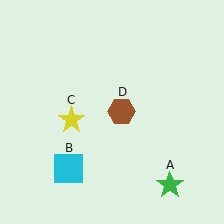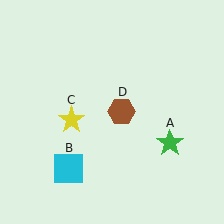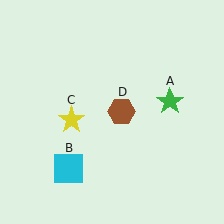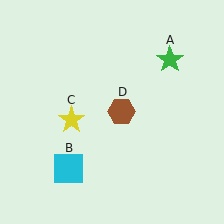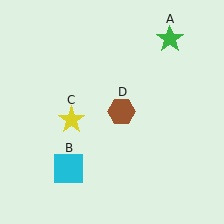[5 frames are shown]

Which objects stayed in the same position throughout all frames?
Cyan square (object B) and yellow star (object C) and brown hexagon (object D) remained stationary.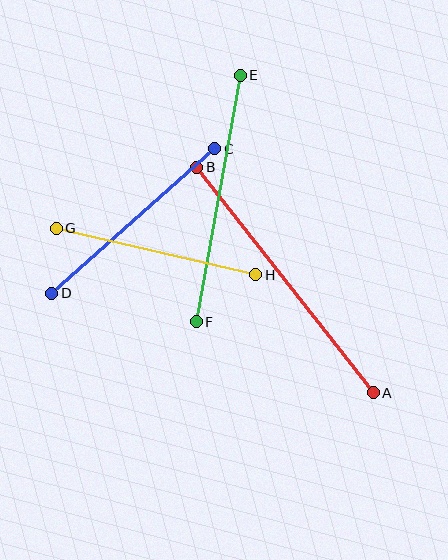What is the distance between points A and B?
The distance is approximately 286 pixels.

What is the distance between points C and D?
The distance is approximately 218 pixels.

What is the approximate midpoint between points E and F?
The midpoint is at approximately (218, 199) pixels.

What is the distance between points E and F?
The distance is approximately 250 pixels.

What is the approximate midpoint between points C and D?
The midpoint is at approximately (133, 221) pixels.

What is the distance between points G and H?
The distance is approximately 205 pixels.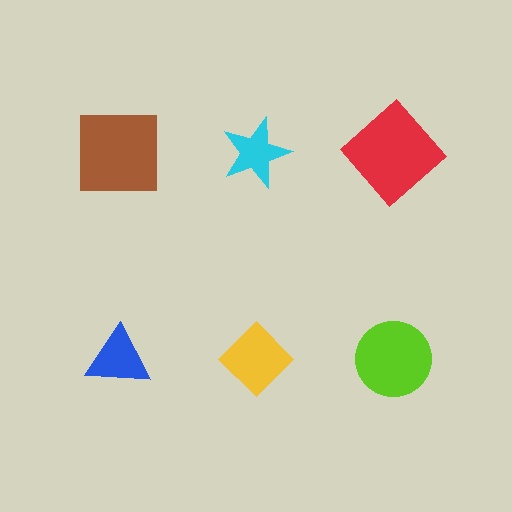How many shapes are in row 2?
3 shapes.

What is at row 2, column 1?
A blue triangle.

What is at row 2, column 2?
A yellow diamond.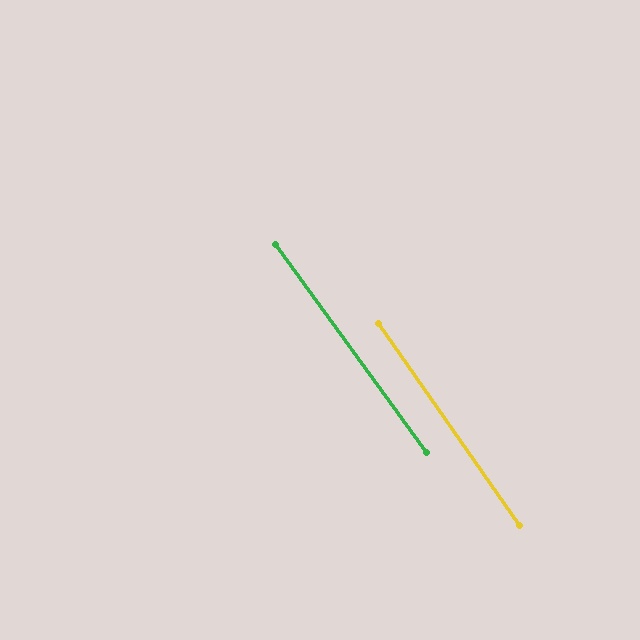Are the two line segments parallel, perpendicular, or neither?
Parallel — their directions differ by only 1.3°.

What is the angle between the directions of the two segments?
Approximately 1 degree.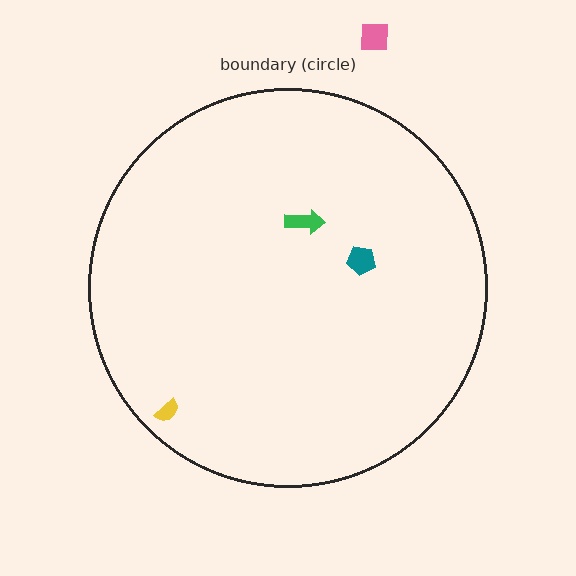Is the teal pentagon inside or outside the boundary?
Inside.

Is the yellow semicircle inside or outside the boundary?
Inside.